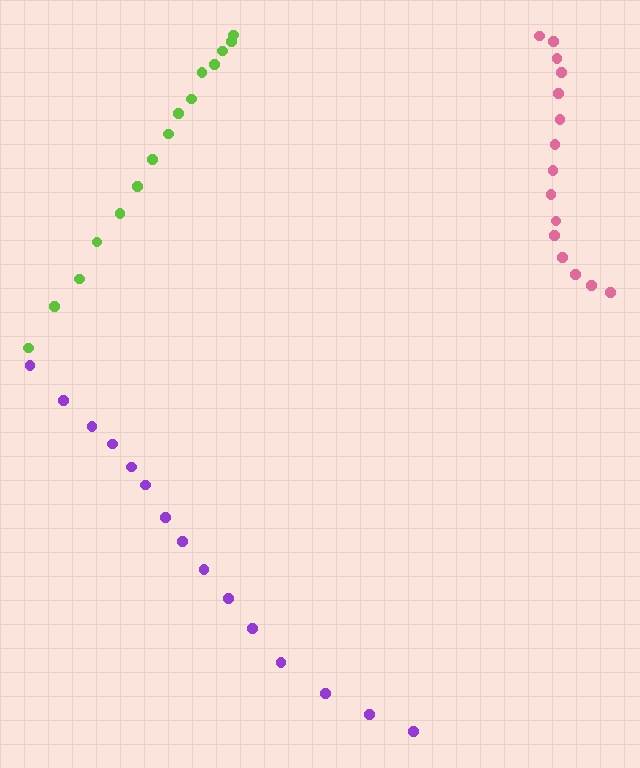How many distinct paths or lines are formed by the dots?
There are 3 distinct paths.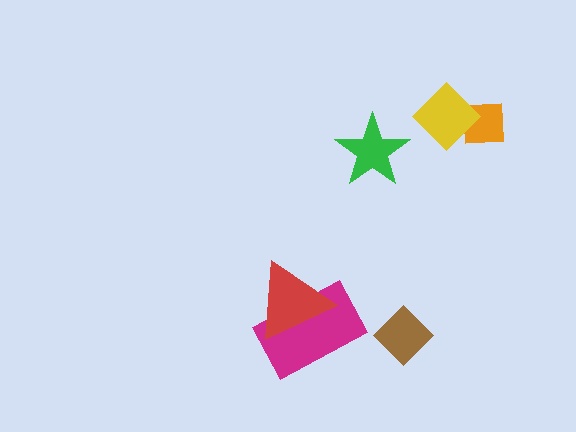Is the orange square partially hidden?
Yes, it is partially covered by another shape.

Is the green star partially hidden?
No, no other shape covers it.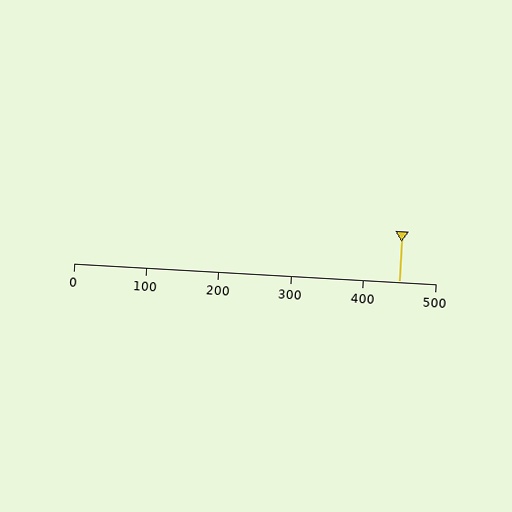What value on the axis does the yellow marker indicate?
The marker indicates approximately 450.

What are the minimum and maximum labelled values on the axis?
The axis runs from 0 to 500.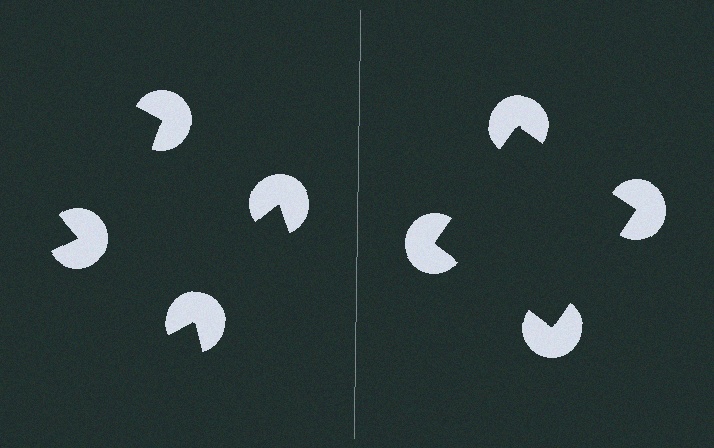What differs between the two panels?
The pac-man discs are positioned identically on both sides; only the wedge orientations differ. On the right they align to a square; on the left they are misaligned.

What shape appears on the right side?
An illusory square.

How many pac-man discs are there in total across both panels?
8 — 4 on each side.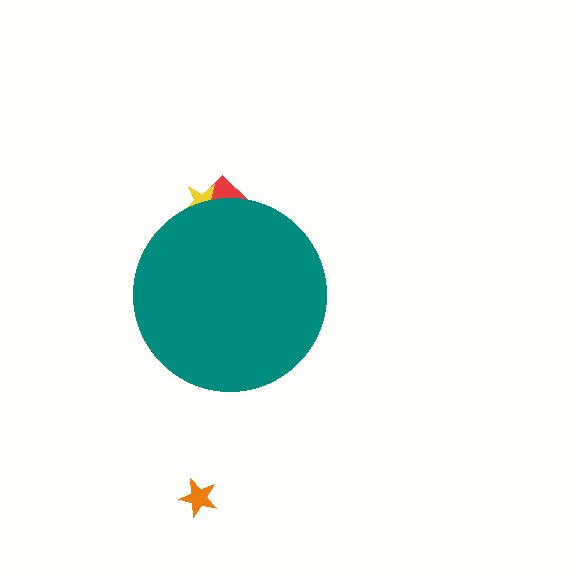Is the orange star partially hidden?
No, the orange star is fully visible.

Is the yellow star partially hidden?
Yes, the yellow star is partially hidden behind the teal circle.